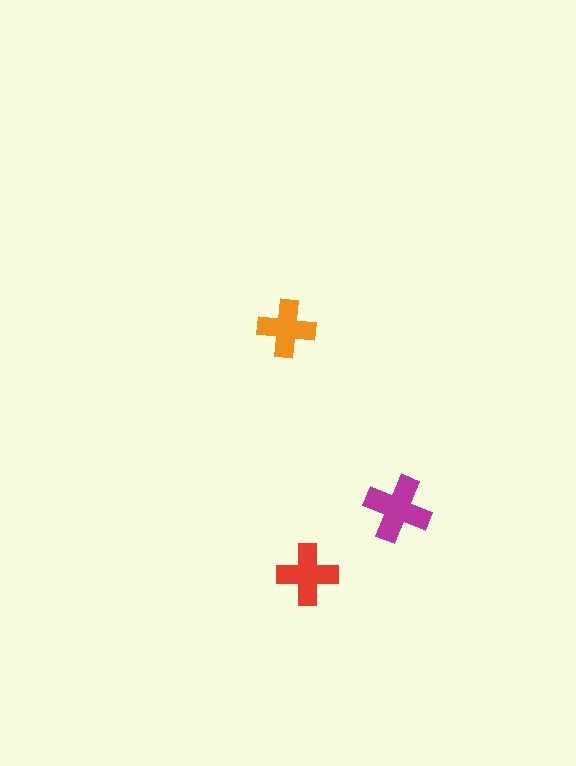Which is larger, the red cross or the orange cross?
The red one.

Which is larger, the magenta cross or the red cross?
The magenta one.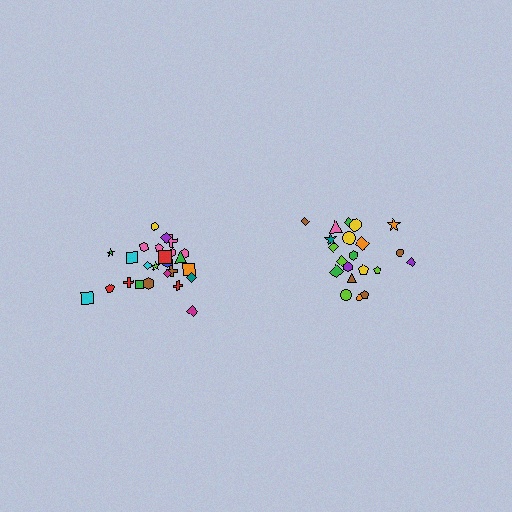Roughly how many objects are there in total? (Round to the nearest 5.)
Roughly 45 objects in total.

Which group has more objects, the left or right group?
The left group.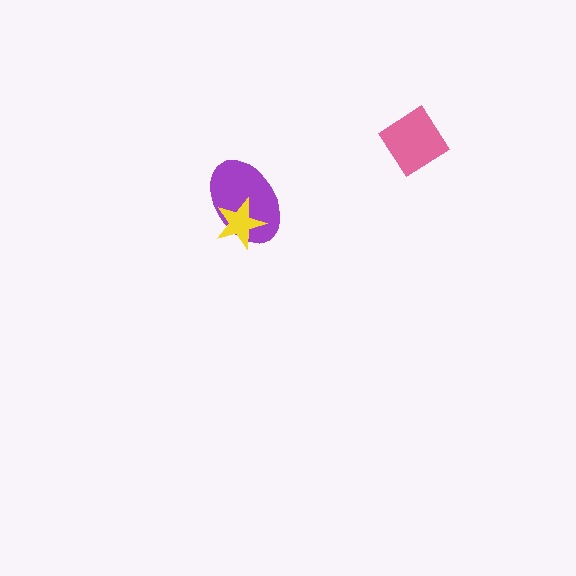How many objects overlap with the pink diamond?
0 objects overlap with the pink diamond.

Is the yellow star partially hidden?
No, no other shape covers it.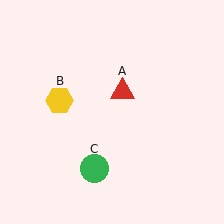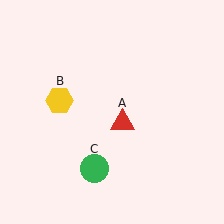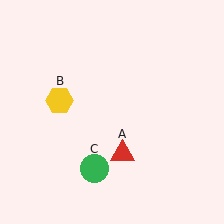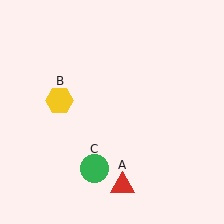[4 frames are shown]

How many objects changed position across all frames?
1 object changed position: red triangle (object A).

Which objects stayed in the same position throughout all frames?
Yellow hexagon (object B) and green circle (object C) remained stationary.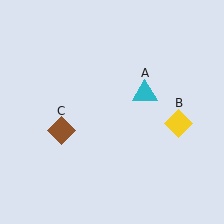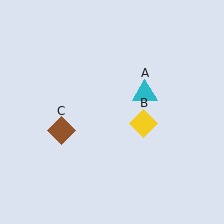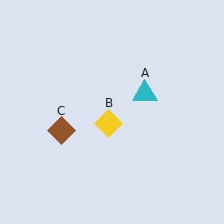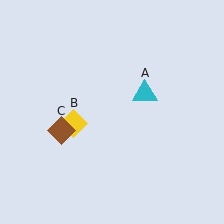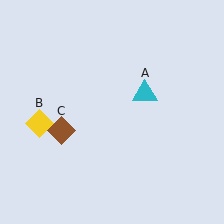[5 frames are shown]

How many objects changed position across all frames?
1 object changed position: yellow diamond (object B).